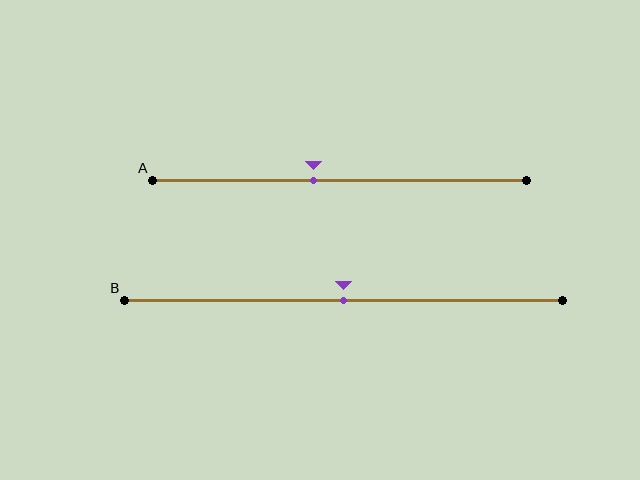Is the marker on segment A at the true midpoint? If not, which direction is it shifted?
No, the marker on segment A is shifted to the left by about 7% of the segment length.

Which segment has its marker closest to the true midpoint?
Segment B has its marker closest to the true midpoint.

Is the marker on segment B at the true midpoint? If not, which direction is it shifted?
Yes, the marker on segment B is at the true midpoint.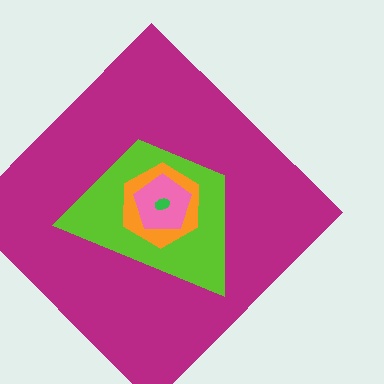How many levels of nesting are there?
5.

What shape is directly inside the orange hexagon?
The pink pentagon.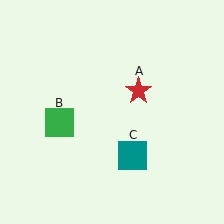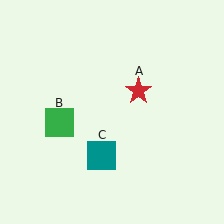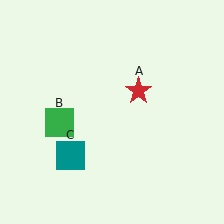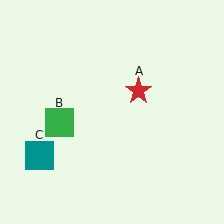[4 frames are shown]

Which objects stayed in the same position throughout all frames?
Red star (object A) and green square (object B) remained stationary.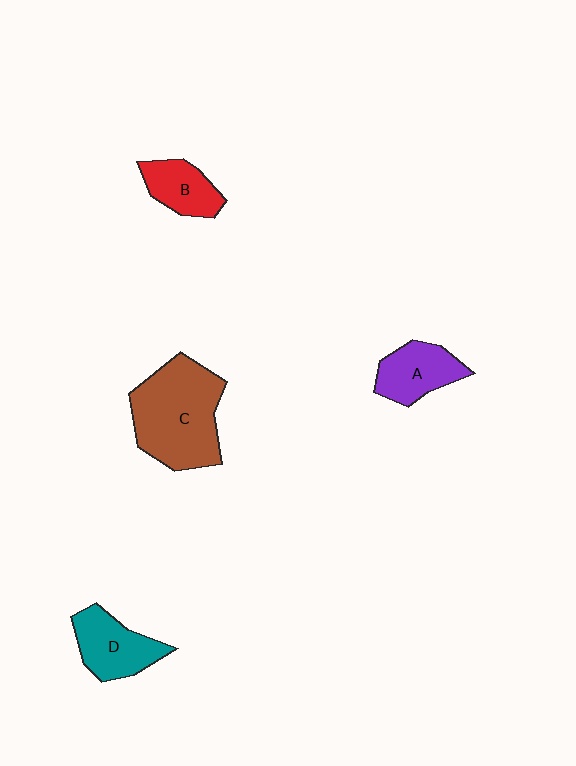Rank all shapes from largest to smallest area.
From largest to smallest: C (brown), D (teal), A (purple), B (red).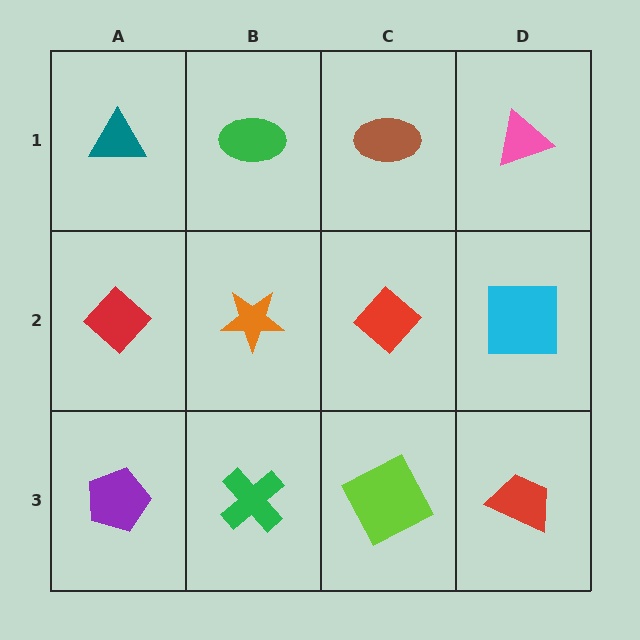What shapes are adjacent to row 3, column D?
A cyan square (row 2, column D), a lime square (row 3, column C).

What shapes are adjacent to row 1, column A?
A red diamond (row 2, column A), a green ellipse (row 1, column B).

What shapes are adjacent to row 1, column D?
A cyan square (row 2, column D), a brown ellipse (row 1, column C).